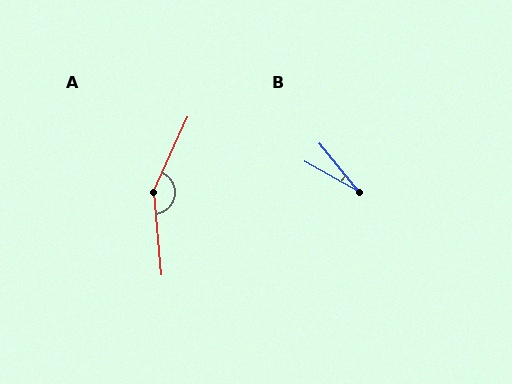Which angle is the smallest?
B, at approximately 22 degrees.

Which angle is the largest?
A, at approximately 150 degrees.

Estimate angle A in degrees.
Approximately 150 degrees.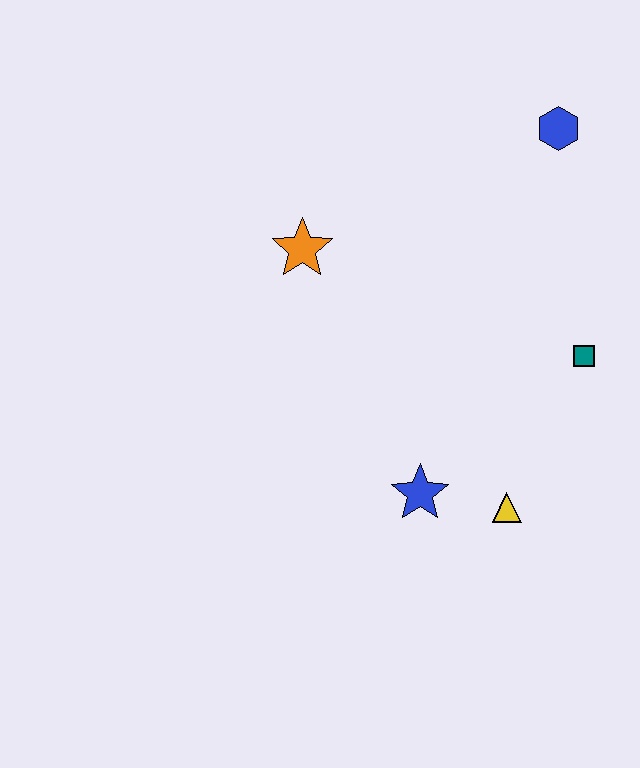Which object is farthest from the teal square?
The orange star is farthest from the teal square.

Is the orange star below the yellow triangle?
No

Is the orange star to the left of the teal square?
Yes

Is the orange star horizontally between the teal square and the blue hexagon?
No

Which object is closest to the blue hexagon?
The teal square is closest to the blue hexagon.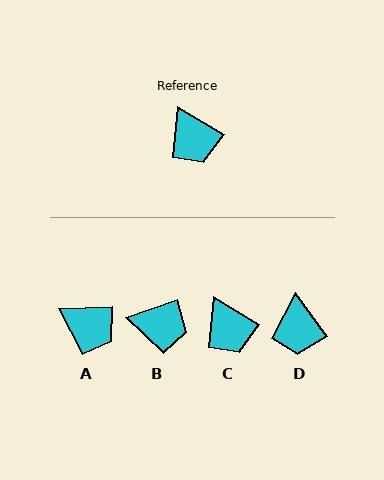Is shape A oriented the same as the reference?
No, it is off by about 33 degrees.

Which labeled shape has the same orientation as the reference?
C.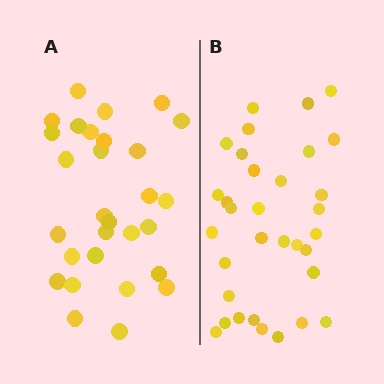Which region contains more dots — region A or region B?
Region B (the right region) has more dots.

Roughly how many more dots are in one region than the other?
Region B has about 4 more dots than region A.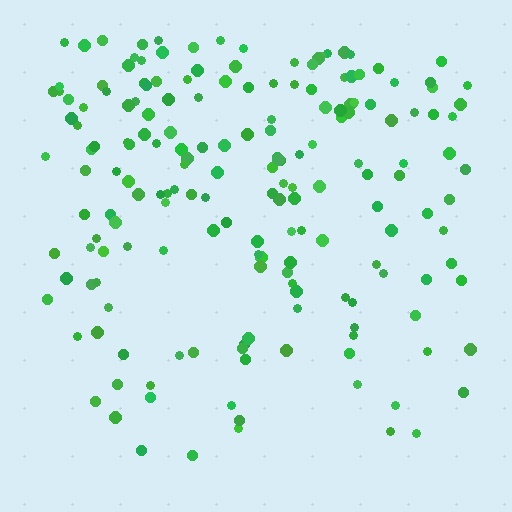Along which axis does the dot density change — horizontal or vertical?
Vertical.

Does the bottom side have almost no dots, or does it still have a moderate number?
Still a moderate number, just noticeably fewer than the top.